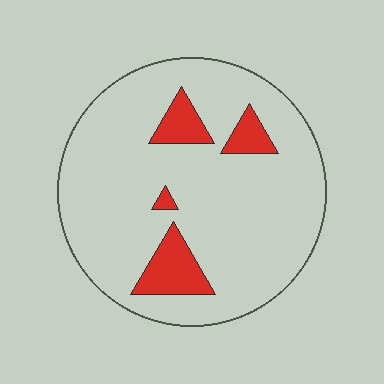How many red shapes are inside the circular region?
4.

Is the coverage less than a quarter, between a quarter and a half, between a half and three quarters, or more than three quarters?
Less than a quarter.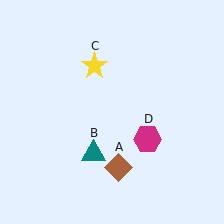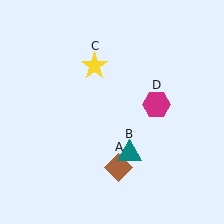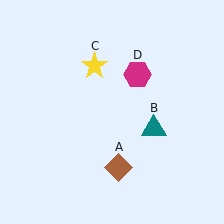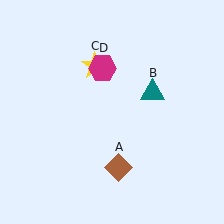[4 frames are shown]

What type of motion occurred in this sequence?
The teal triangle (object B), magenta hexagon (object D) rotated counterclockwise around the center of the scene.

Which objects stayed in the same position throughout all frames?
Brown diamond (object A) and yellow star (object C) remained stationary.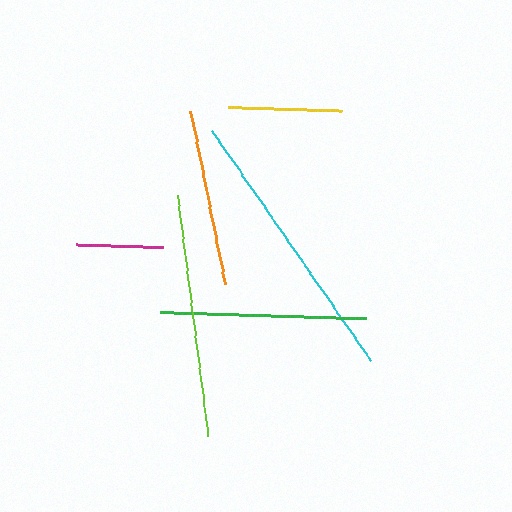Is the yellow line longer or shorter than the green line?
The green line is longer than the yellow line.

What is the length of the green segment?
The green segment is approximately 205 pixels long.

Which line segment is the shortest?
The magenta line is the shortest at approximately 86 pixels.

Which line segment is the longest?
The cyan line is the longest at approximately 280 pixels.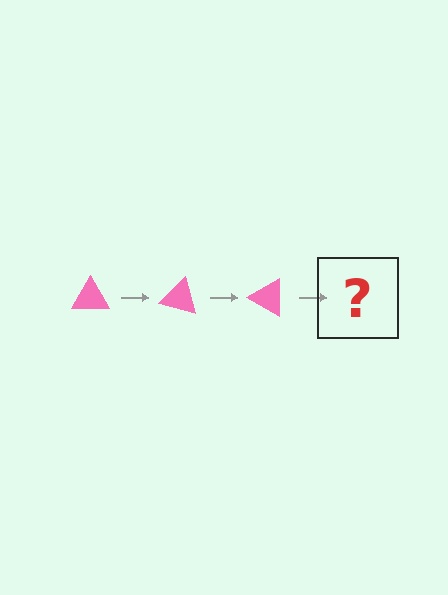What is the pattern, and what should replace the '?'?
The pattern is that the triangle rotates 15 degrees each step. The '?' should be a pink triangle rotated 45 degrees.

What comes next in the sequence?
The next element should be a pink triangle rotated 45 degrees.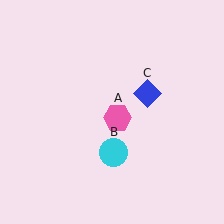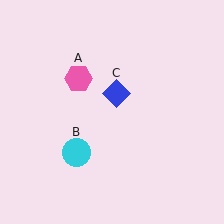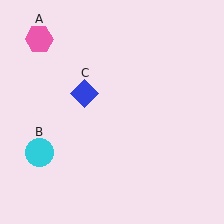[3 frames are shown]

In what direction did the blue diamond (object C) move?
The blue diamond (object C) moved left.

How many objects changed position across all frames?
3 objects changed position: pink hexagon (object A), cyan circle (object B), blue diamond (object C).